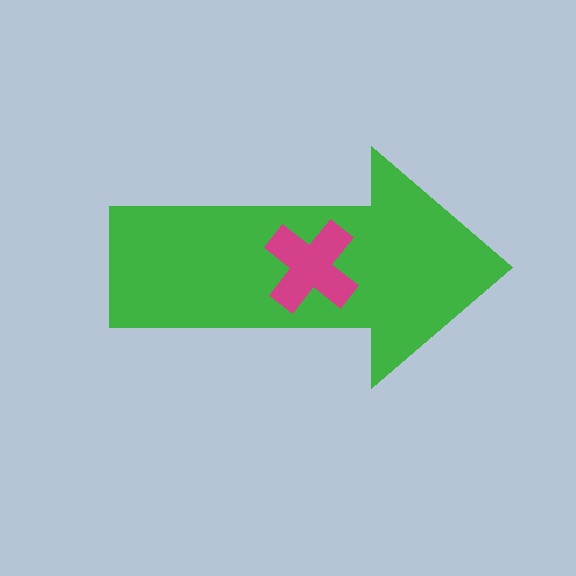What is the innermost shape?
The magenta cross.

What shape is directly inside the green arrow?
The magenta cross.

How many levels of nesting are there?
2.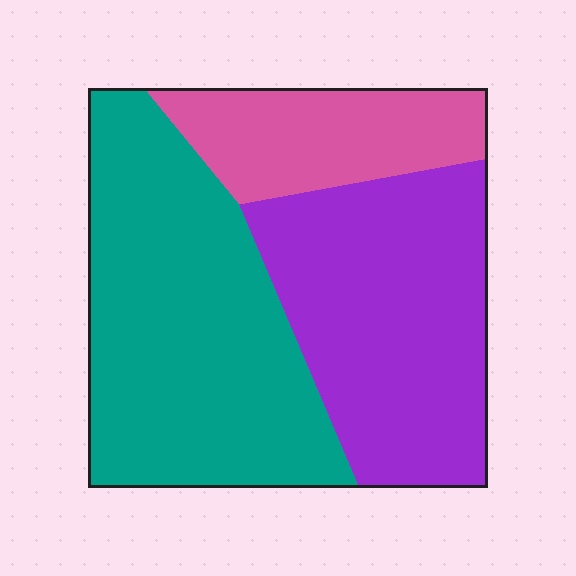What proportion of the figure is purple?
Purple takes up about three eighths (3/8) of the figure.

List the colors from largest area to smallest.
From largest to smallest: teal, purple, pink.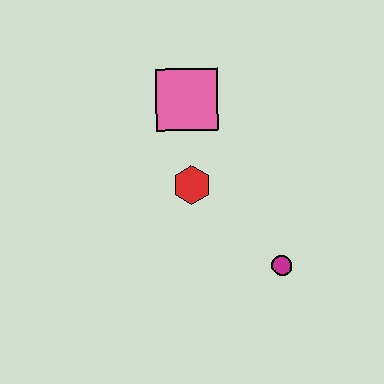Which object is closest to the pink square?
The red hexagon is closest to the pink square.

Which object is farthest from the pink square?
The magenta circle is farthest from the pink square.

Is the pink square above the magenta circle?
Yes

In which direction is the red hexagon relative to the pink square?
The red hexagon is below the pink square.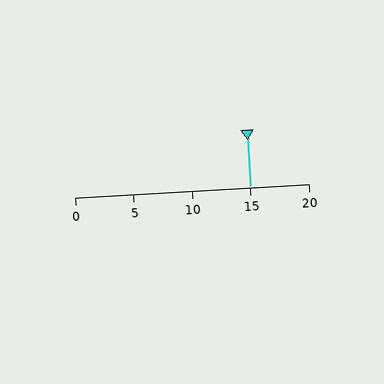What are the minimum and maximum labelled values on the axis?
The axis runs from 0 to 20.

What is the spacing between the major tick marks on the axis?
The major ticks are spaced 5 apart.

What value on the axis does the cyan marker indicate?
The marker indicates approximately 15.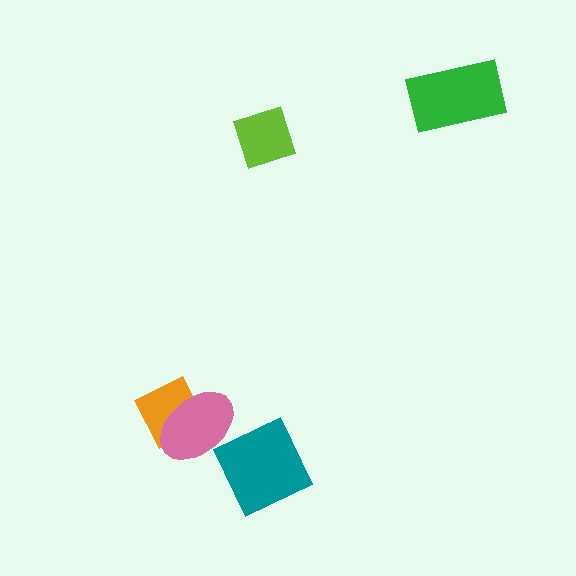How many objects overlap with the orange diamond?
1 object overlaps with the orange diamond.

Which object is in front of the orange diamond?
The pink ellipse is in front of the orange diamond.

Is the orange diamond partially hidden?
Yes, it is partially covered by another shape.